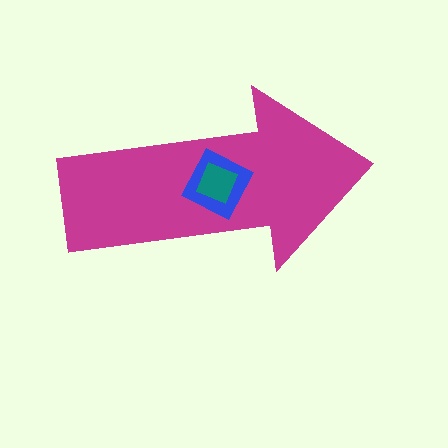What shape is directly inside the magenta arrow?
The blue diamond.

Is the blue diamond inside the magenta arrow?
Yes.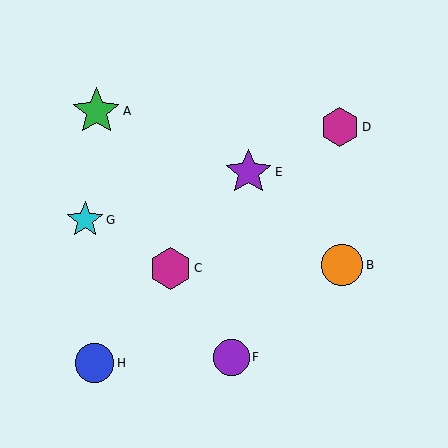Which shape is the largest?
The green star (labeled A) is the largest.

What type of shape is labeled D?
Shape D is a magenta hexagon.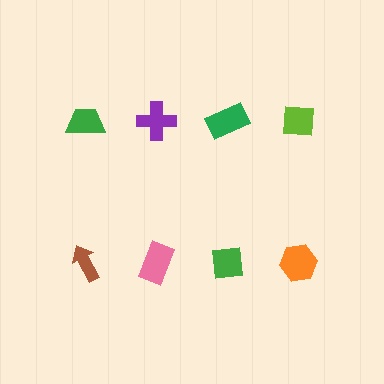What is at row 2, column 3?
A green square.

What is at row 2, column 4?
An orange hexagon.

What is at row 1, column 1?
A green trapezoid.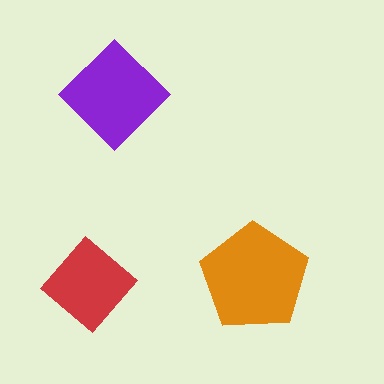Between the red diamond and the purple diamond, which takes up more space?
The purple diamond.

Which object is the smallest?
The red diamond.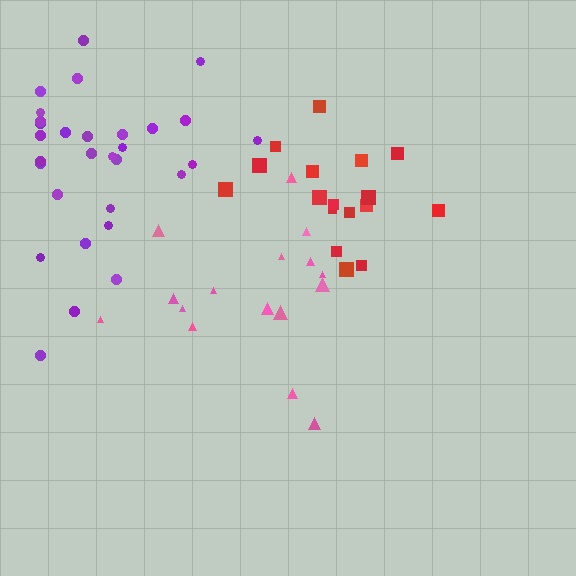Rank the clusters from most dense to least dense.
red, purple, pink.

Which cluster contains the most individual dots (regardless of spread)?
Purple (30).